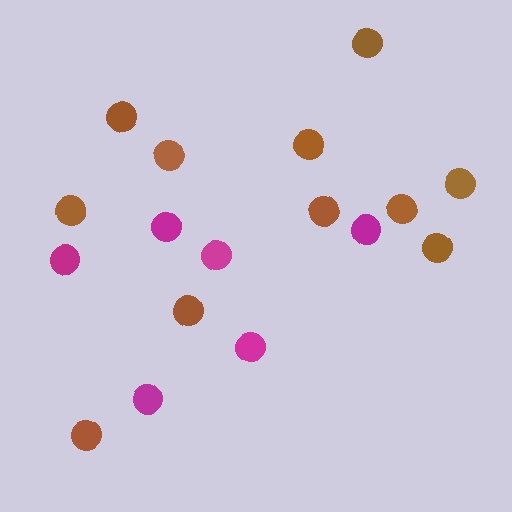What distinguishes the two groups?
There are 2 groups: one group of magenta circles (6) and one group of brown circles (11).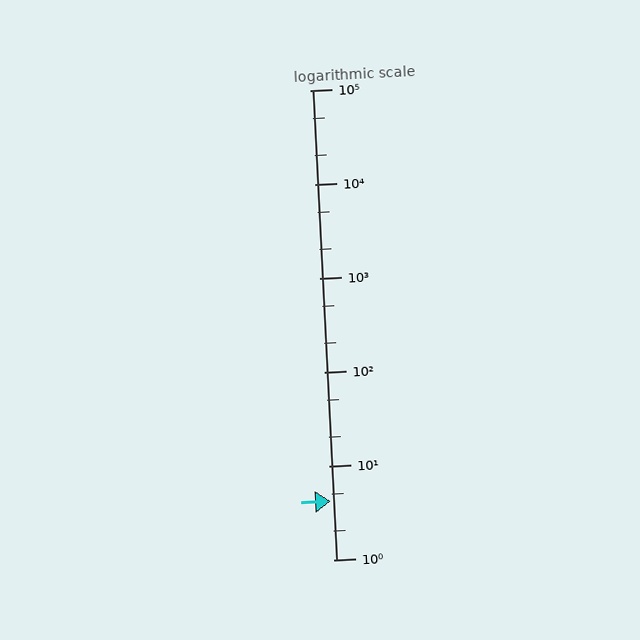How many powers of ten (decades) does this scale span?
The scale spans 5 decades, from 1 to 100000.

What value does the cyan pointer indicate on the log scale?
The pointer indicates approximately 4.2.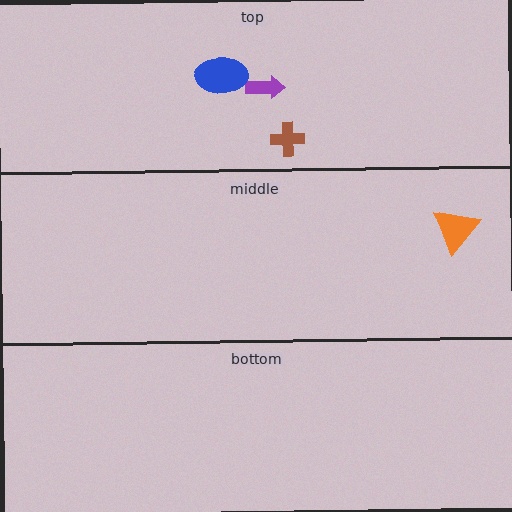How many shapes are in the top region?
3.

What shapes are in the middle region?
The orange triangle.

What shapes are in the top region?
The brown cross, the purple arrow, the blue ellipse.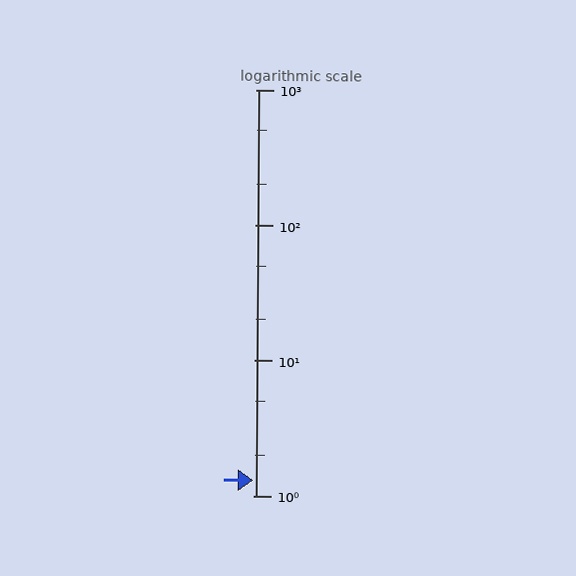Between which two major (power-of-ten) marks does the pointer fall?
The pointer is between 1 and 10.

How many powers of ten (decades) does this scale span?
The scale spans 3 decades, from 1 to 1000.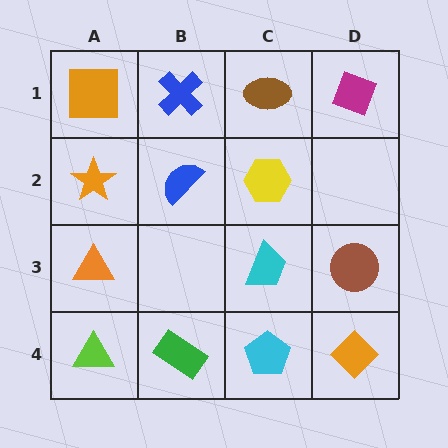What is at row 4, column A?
A lime triangle.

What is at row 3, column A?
An orange triangle.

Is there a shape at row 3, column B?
No, that cell is empty.